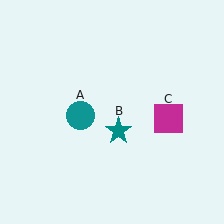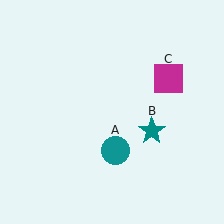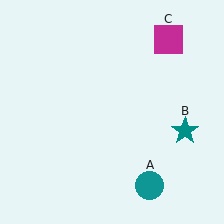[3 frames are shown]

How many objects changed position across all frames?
3 objects changed position: teal circle (object A), teal star (object B), magenta square (object C).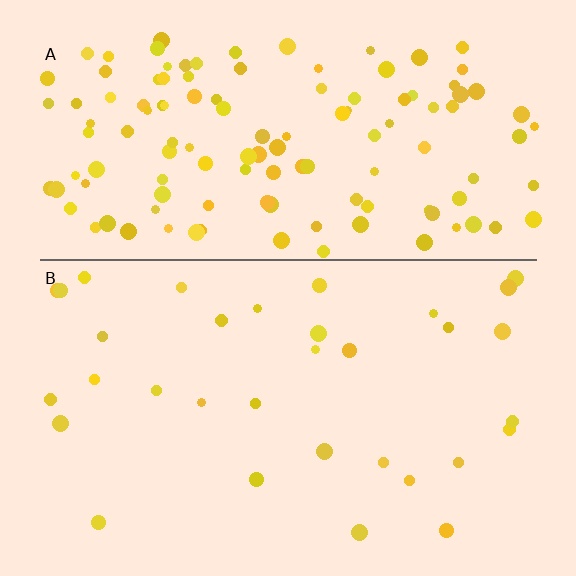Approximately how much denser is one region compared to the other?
Approximately 3.9× — region A over region B.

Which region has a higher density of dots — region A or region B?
A (the top).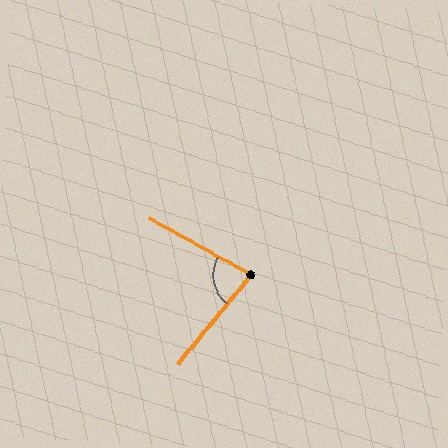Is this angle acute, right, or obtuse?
It is acute.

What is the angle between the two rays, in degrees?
Approximately 80 degrees.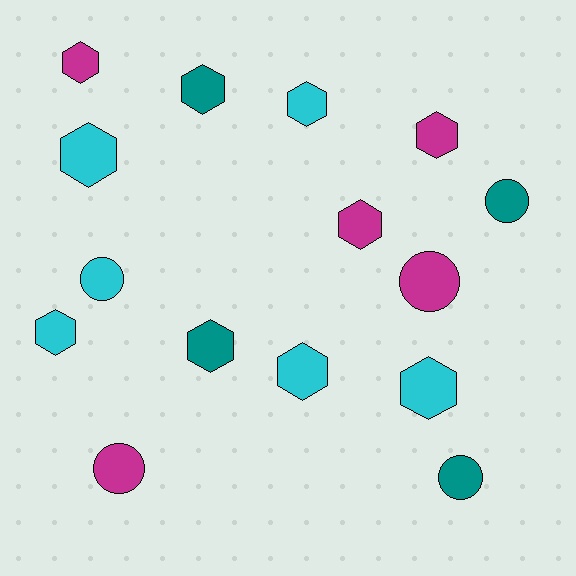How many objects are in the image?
There are 15 objects.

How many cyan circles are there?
There is 1 cyan circle.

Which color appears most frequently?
Cyan, with 6 objects.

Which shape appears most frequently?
Hexagon, with 10 objects.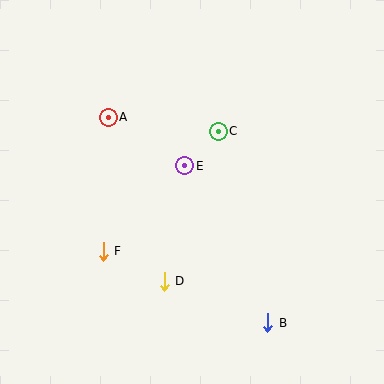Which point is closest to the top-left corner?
Point A is closest to the top-left corner.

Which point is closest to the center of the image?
Point E at (185, 166) is closest to the center.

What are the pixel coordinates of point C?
Point C is at (218, 131).